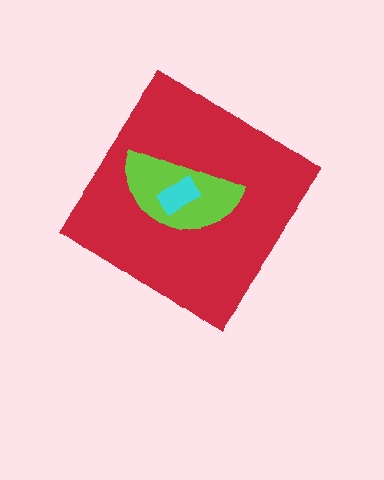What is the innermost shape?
The cyan rectangle.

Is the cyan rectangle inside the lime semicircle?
Yes.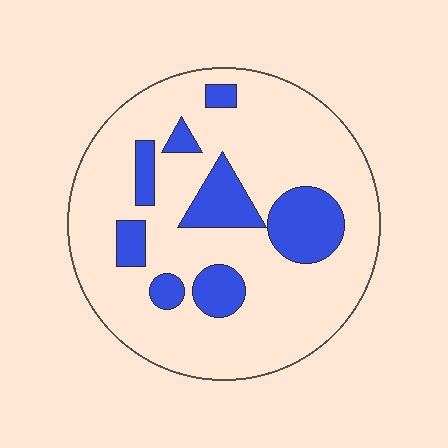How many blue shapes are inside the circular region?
8.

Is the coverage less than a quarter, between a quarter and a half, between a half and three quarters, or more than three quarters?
Less than a quarter.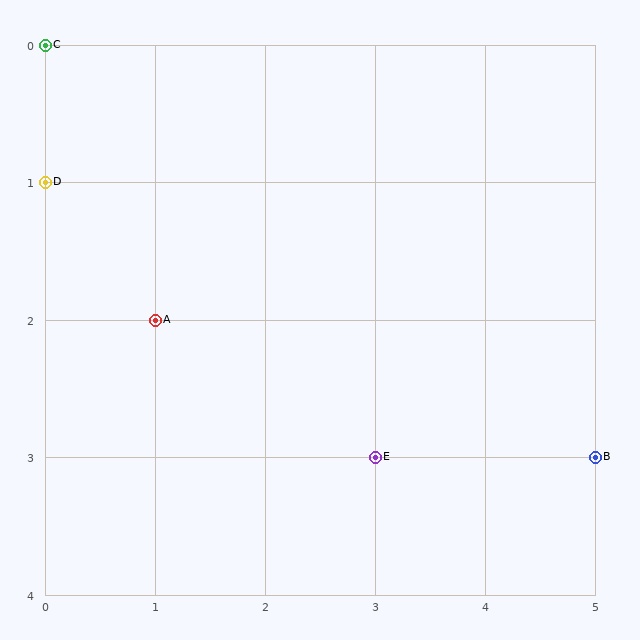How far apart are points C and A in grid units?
Points C and A are 1 column and 2 rows apart (about 2.2 grid units diagonally).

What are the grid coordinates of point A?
Point A is at grid coordinates (1, 2).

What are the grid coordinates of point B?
Point B is at grid coordinates (5, 3).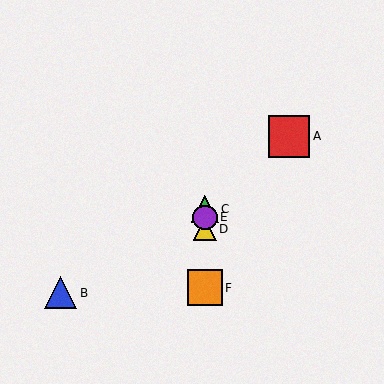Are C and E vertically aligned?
Yes, both are at x≈205.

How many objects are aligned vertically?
4 objects (C, D, E, F) are aligned vertically.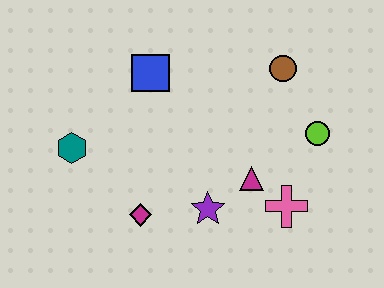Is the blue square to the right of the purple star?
No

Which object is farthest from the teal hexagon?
The lime circle is farthest from the teal hexagon.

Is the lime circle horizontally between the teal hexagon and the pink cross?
No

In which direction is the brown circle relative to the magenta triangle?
The brown circle is above the magenta triangle.